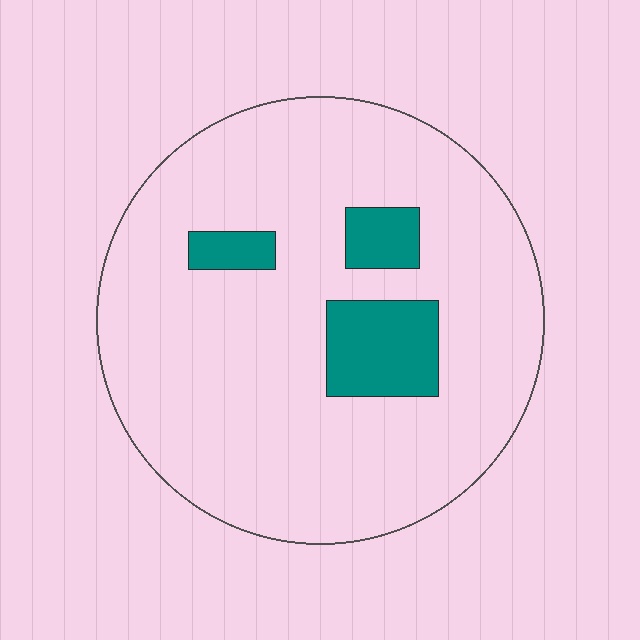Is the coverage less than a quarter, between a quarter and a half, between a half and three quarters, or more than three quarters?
Less than a quarter.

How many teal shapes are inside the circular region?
3.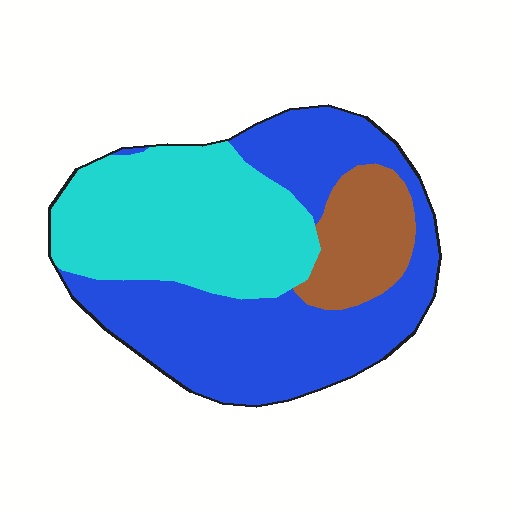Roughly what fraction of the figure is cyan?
Cyan takes up about three eighths (3/8) of the figure.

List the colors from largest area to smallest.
From largest to smallest: blue, cyan, brown.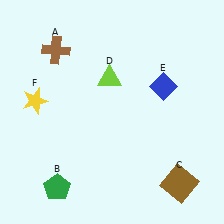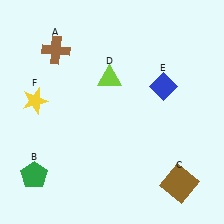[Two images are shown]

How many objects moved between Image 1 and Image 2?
1 object moved between the two images.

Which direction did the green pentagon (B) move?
The green pentagon (B) moved left.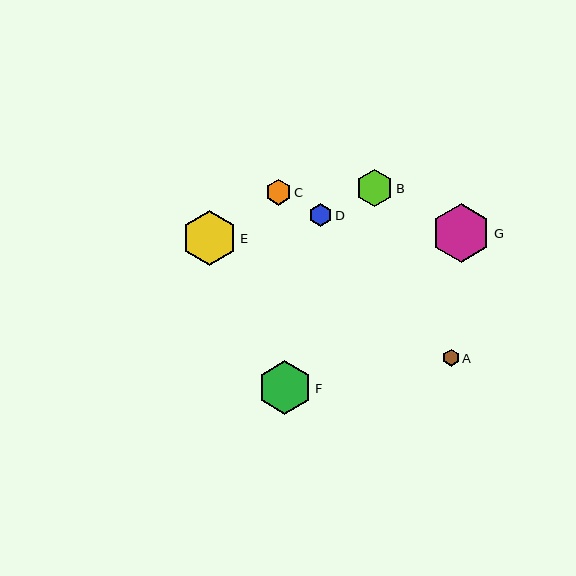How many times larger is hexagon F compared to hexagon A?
Hexagon F is approximately 3.2 times the size of hexagon A.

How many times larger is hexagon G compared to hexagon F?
Hexagon G is approximately 1.1 times the size of hexagon F.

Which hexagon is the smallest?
Hexagon A is the smallest with a size of approximately 17 pixels.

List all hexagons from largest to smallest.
From largest to smallest: G, E, F, B, C, D, A.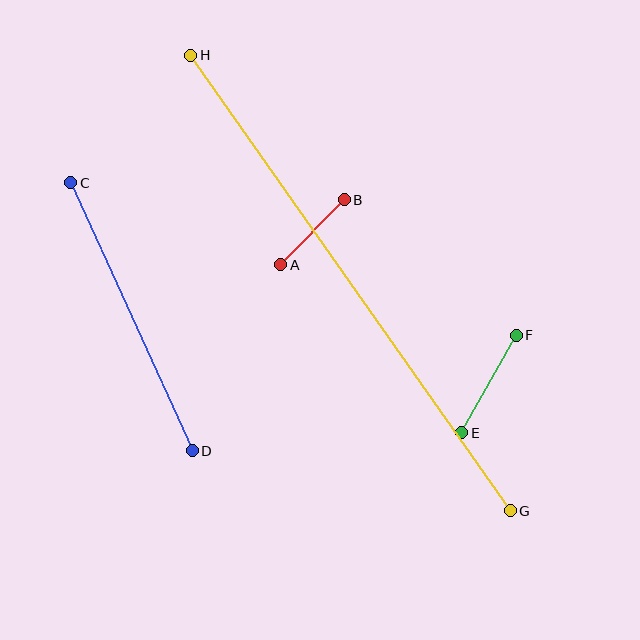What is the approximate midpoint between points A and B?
The midpoint is at approximately (312, 232) pixels.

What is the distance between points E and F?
The distance is approximately 112 pixels.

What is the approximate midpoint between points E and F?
The midpoint is at approximately (489, 384) pixels.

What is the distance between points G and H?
The distance is approximately 557 pixels.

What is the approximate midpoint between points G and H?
The midpoint is at approximately (351, 283) pixels.